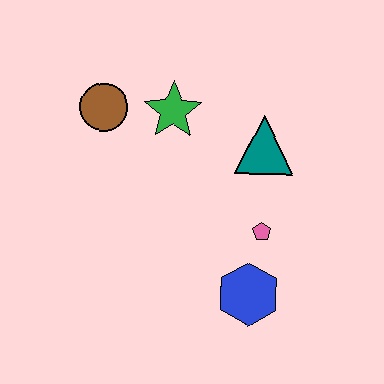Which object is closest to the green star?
The brown circle is closest to the green star.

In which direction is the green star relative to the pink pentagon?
The green star is above the pink pentagon.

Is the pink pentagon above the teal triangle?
No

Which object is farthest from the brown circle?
The blue hexagon is farthest from the brown circle.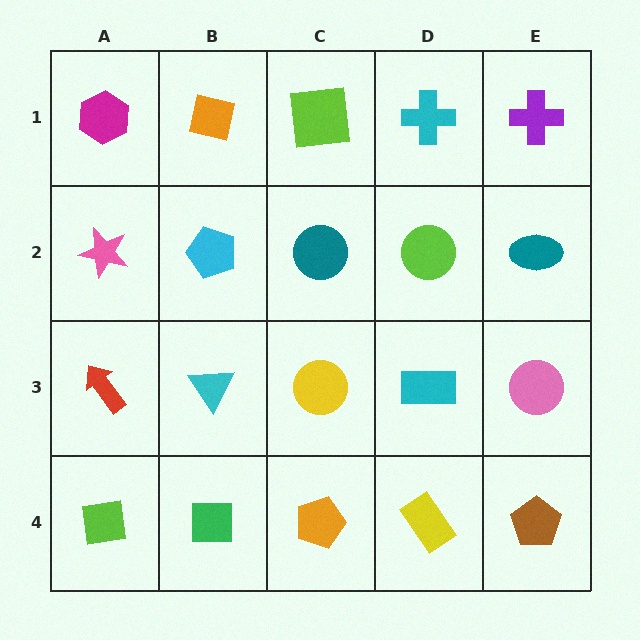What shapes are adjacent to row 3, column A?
A pink star (row 2, column A), a lime square (row 4, column A), a cyan triangle (row 3, column B).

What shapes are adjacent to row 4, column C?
A yellow circle (row 3, column C), a green square (row 4, column B), a yellow rectangle (row 4, column D).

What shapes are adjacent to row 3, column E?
A teal ellipse (row 2, column E), a brown pentagon (row 4, column E), a cyan rectangle (row 3, column D).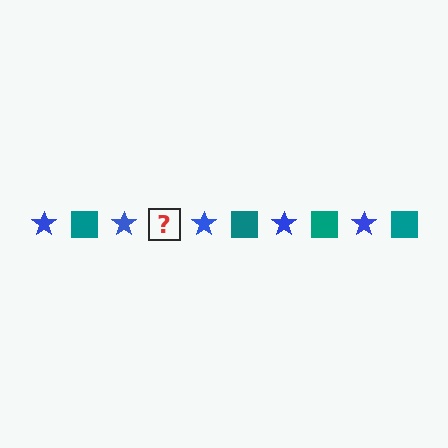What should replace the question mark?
The question mark should be replaced with a teal square.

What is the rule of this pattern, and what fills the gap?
The rule is that the pattern alternates between blue star and teal square. The gap should be filled with a teal square.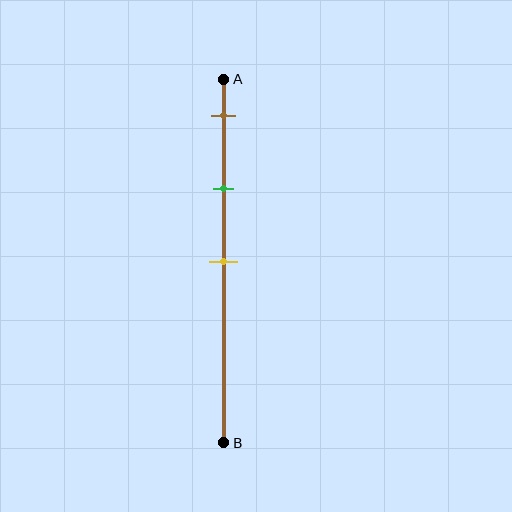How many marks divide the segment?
There are 3 marks dividing the segment.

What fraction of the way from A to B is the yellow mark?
The yellow mark is approximately 50% (0.5) of the way from A to B.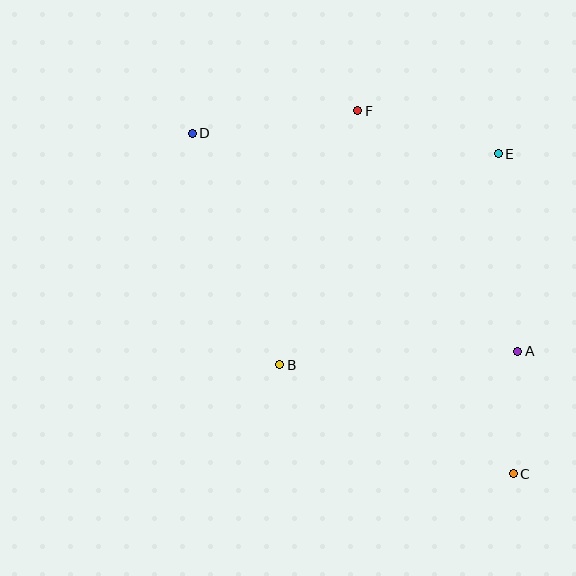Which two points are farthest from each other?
Points C and D are farthest from each other.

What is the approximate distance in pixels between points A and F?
The distance between A and F is approximately 288 pixels.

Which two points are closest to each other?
Points A and C are closest to each other.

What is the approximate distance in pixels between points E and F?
The distance between E and F is approximately 147 pixels.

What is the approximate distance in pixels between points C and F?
The distance between C and F is approximately 395 pixels.